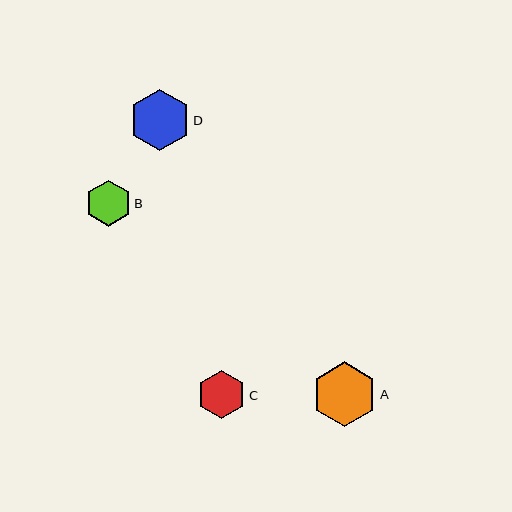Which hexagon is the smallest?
Hexagon B is the smallest with a size of approximately 46 pixels.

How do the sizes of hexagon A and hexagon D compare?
Hexagon A and hexagon D are approximately the same size.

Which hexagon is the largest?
Hexagon A is the largest with a size of approximately 65 pixels.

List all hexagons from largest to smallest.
From largest to smallest: A, D, C, B.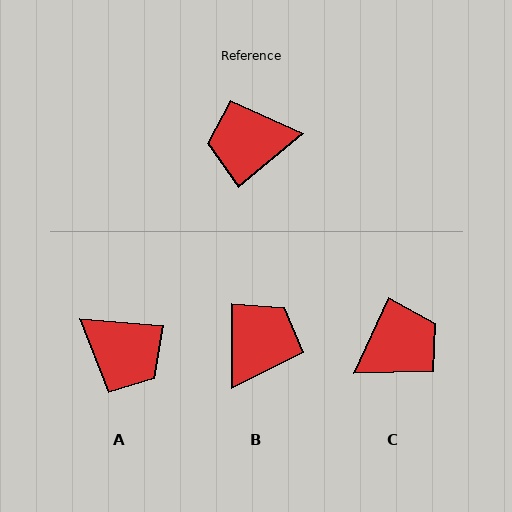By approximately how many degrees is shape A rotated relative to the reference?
Approximately 135 degrees counter-clockwise.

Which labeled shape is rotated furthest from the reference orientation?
C, about 154 degrees away.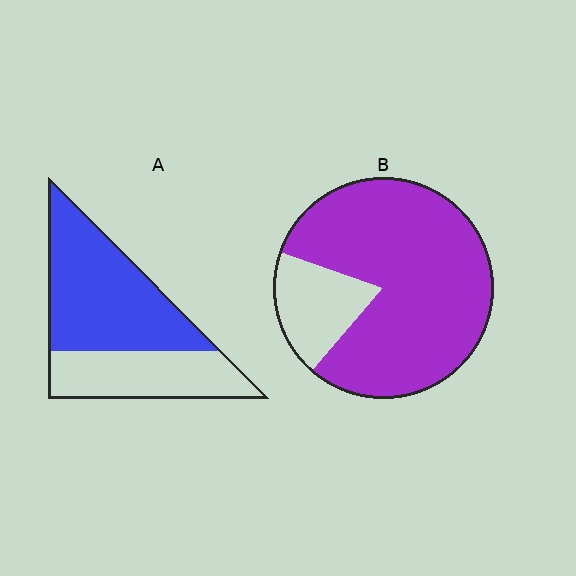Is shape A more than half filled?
Yes.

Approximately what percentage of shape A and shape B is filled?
A is approximately 60% and B is approximately 80%.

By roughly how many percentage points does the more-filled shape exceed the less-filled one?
By roughly 20 percentage points (B over A).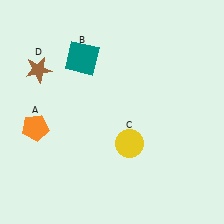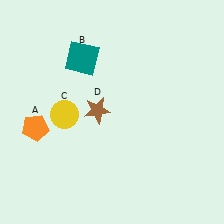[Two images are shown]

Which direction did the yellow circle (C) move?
The yellow circle (C) moved left.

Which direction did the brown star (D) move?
The brown star (D) moved right.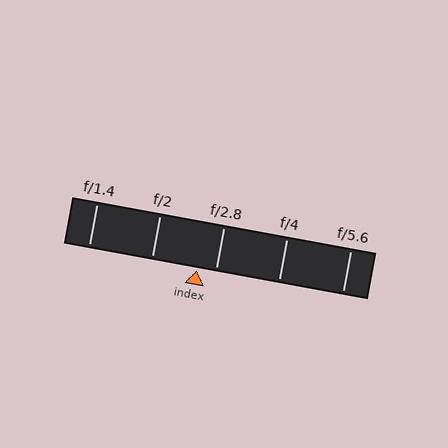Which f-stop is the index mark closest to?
The index mark is closest to f/2.8.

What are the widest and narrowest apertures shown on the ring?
The widest aperture shown is f/1.4 and the narrowest is f/5.6.